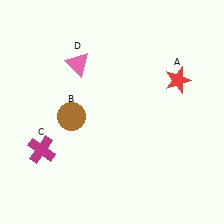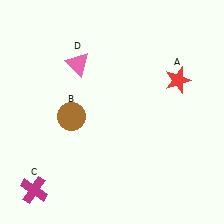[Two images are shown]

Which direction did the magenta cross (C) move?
The magenta cross (C) moved down.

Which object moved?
The magenta cross (C) moved down.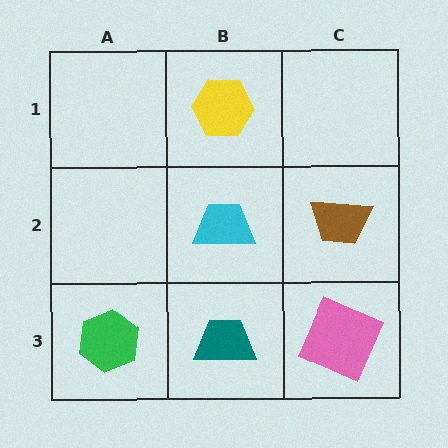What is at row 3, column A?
A green hexagon.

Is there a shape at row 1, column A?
No, that cell is empty.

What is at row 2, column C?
A brown trapezoid.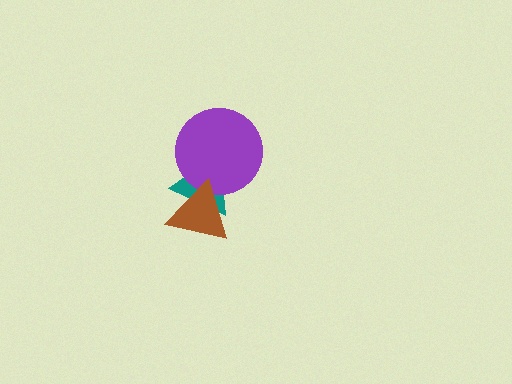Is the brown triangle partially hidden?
No, no other shape covers it.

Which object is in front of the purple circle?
The brown triangle is in front of the purple circle.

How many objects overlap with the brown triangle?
2 objects overlap with the brown triangle.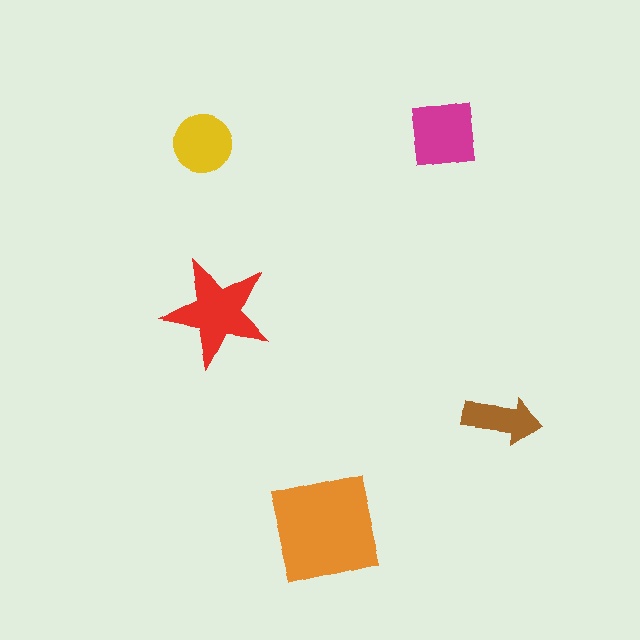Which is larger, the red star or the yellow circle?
The red star.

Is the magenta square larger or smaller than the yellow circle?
Larger.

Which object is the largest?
The orange square.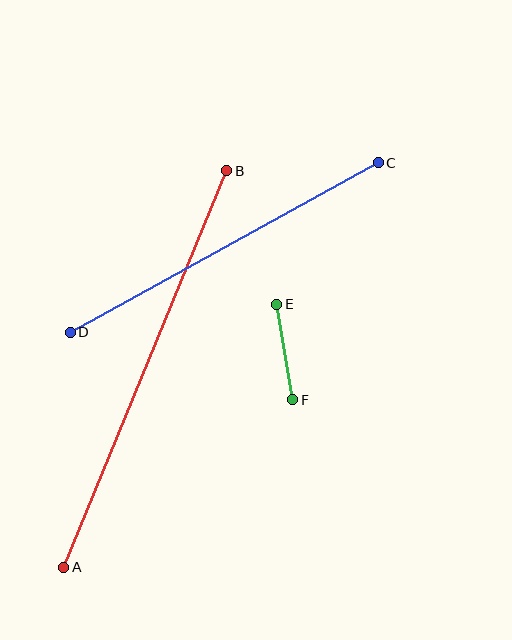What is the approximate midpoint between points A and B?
The midpoint is at approximately (145, 369) pixels.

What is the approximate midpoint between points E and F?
The midpoint is at approximately (285, 352) pixels.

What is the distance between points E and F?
The distance is approximately 97 pixels.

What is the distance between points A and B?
The distance is approximately 428 pixels.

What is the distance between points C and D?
The distance is approximately 351 pixels.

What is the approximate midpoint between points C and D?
The midpoint is at approximately (224, 248) pixels.